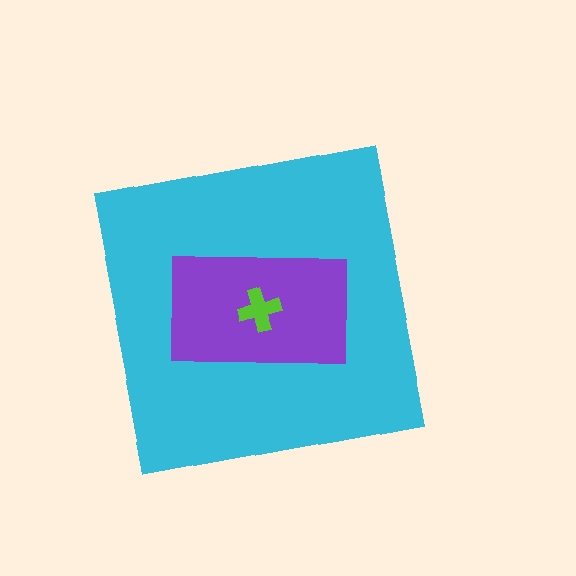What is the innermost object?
The lime cross.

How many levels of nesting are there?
3.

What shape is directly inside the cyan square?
The purple rectangle.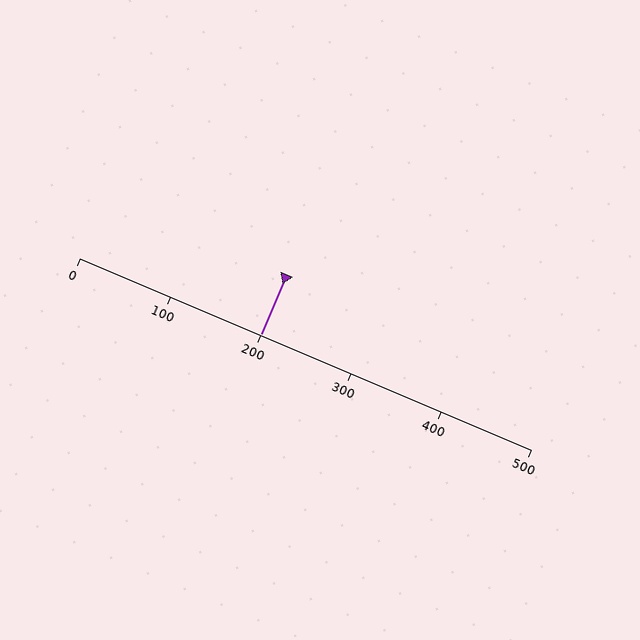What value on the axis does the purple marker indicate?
The marker indicates approximately 200.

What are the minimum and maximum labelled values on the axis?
The axis runs from 0 to 500.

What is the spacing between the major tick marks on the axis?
The major ticks are spaced 100 apart.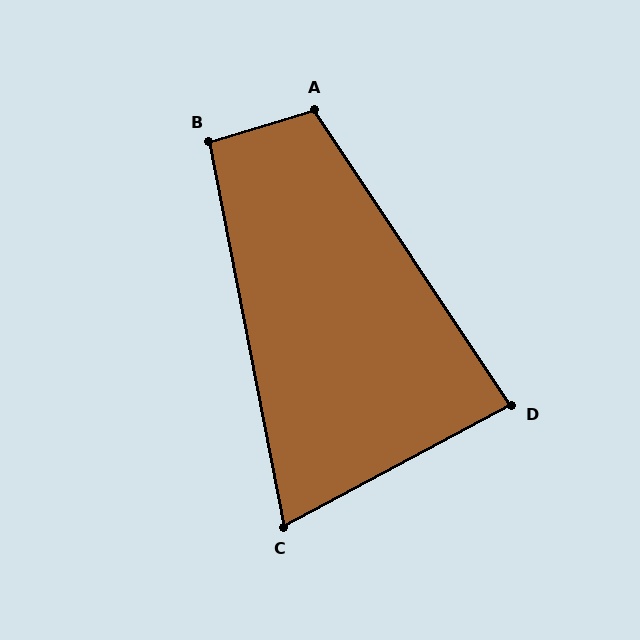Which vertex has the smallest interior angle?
C, at approximately 73 degrees.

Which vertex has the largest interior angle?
A, at approximately 107 degrees.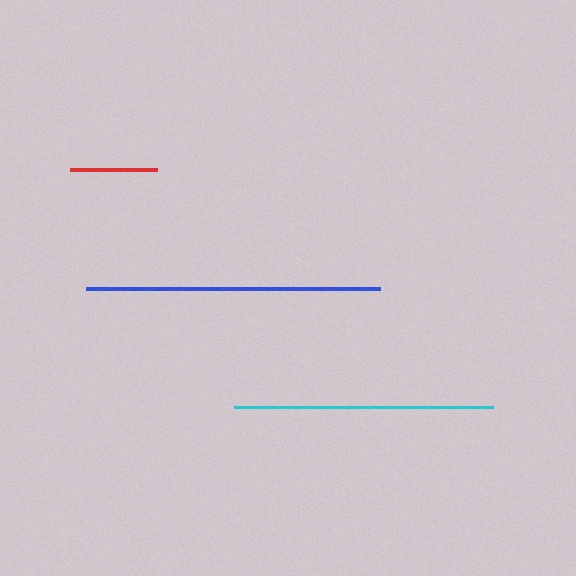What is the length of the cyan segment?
The cyan segment is approximately 259 pixels long.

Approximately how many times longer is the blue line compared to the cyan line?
The blue line is approximately 1.1 times the length of the cyan line.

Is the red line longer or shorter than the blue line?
The blue line is longer than the red line.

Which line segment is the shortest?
The red line is the shortest at approximately 87 pixels.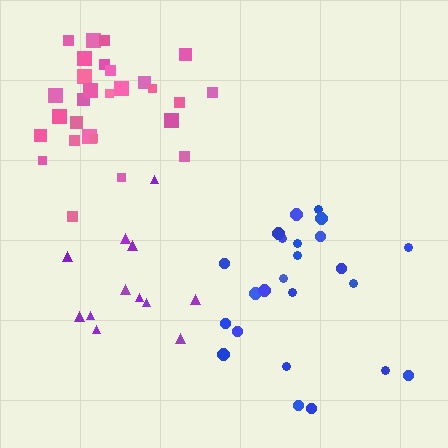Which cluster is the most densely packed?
Pink.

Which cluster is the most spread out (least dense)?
Purple.